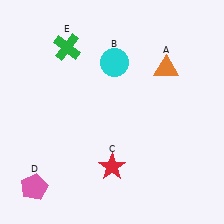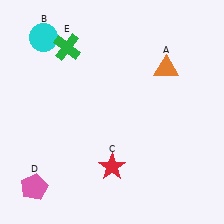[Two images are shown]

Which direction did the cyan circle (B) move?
The cyan circle (B) moved left.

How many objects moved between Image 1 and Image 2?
1 object moved between the two images.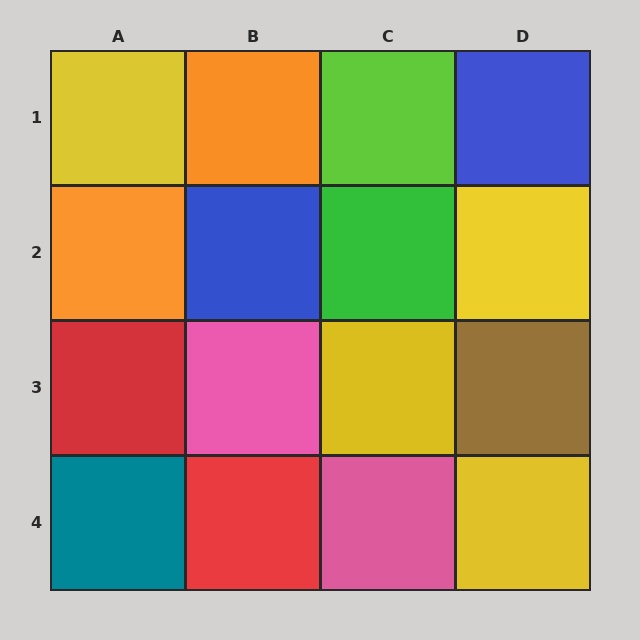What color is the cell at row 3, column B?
Pink.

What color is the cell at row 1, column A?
Yellow.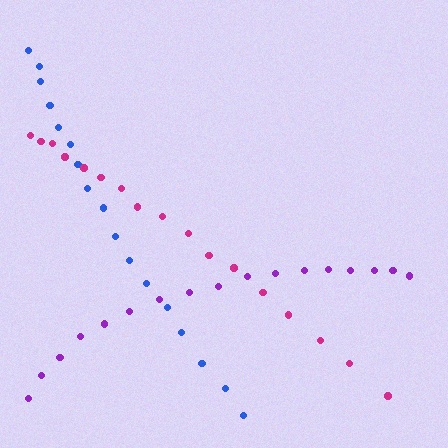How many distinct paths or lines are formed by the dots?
There are 3 distinct paths.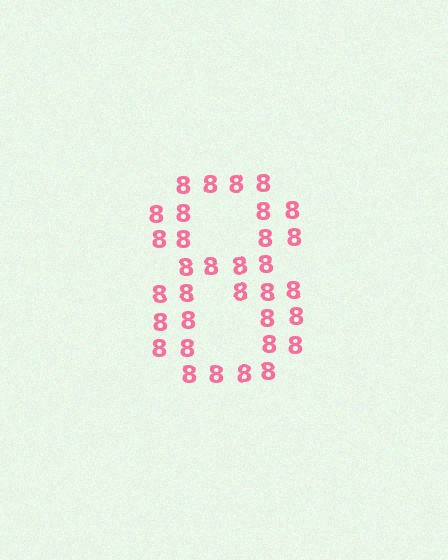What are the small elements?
The small elements are digit 8's.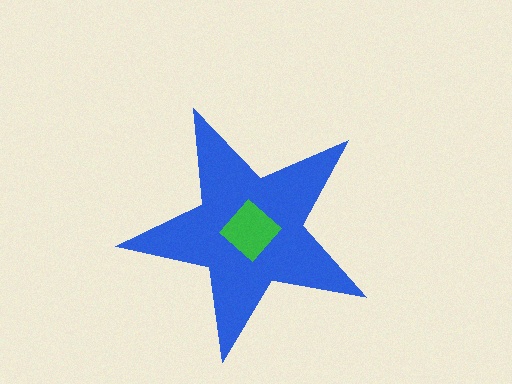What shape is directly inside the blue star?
The green diamond.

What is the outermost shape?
The blue star.